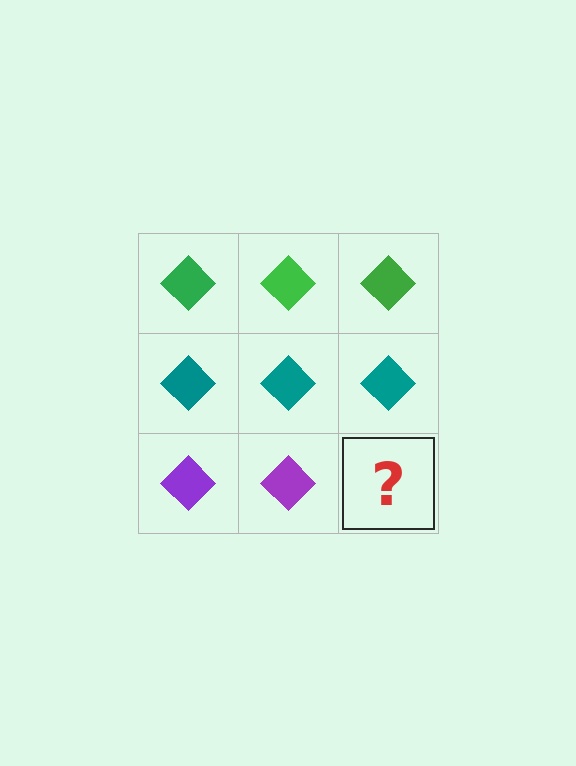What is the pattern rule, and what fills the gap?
The rule is that each row has a consistent color. The gap should be filled with a purple diamond.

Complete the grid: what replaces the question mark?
The question mark should be replaced with a purple diamond.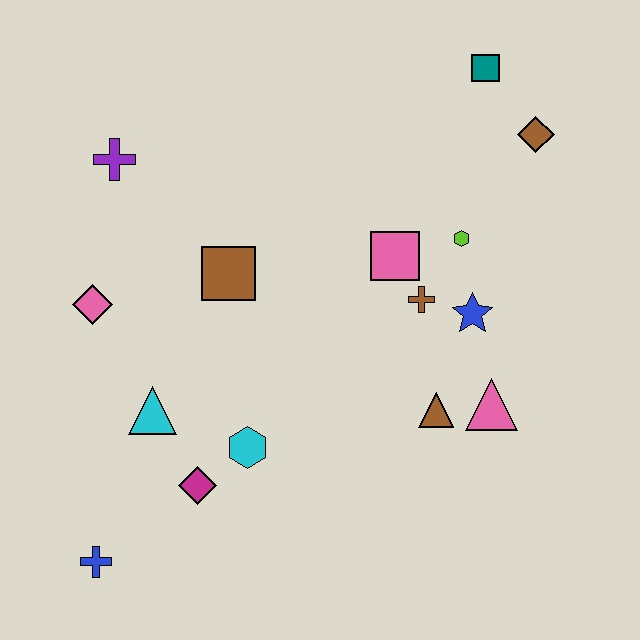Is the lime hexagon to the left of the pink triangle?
Yes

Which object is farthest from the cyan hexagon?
The teal square is farthest from the cyan hexagon.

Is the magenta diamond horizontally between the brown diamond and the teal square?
No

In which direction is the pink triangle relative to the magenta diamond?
The pink triangle is to the right of the magenta diamond.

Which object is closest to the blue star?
The brown cross is closest to the blue star.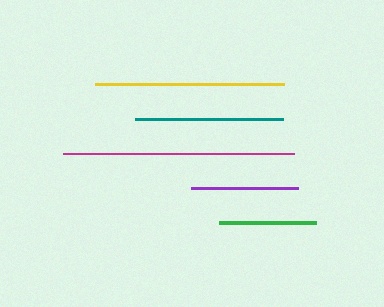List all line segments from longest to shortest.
From longest to shortest: magenta, yellow, teal, purple, green.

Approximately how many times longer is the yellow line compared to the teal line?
The yellow line is approximately 1.3 times the length of the teal line.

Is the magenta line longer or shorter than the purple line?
The magenta line is longer than the purple line.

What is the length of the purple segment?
The purple segment is approximately 107 pixels long.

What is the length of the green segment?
The green segment is approximately 97 pixels long.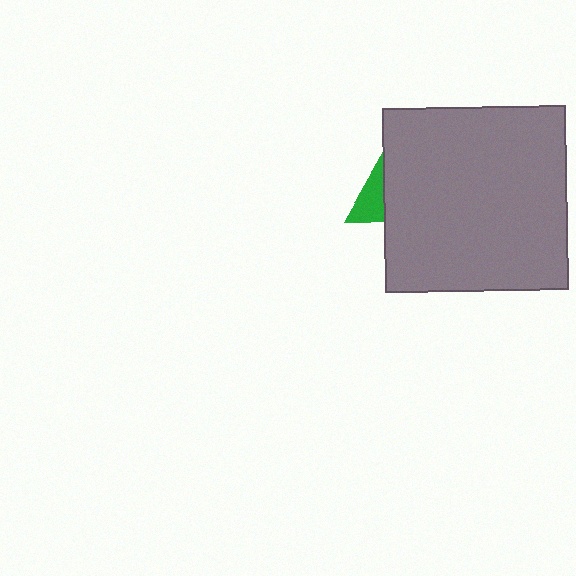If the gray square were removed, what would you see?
You would see the complete green triangle.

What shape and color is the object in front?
The object in front is a gray square.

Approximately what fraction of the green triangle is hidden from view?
Roughly 68% of the green triangle is hidden behind the gray square.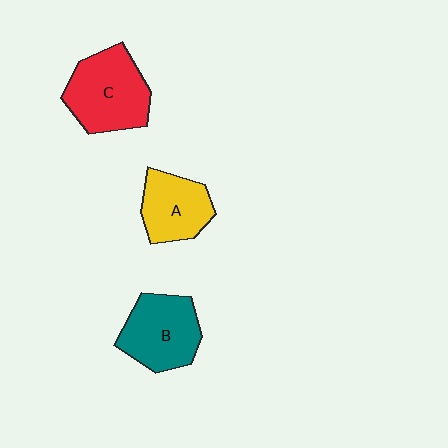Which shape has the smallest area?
Shape A (yellow).